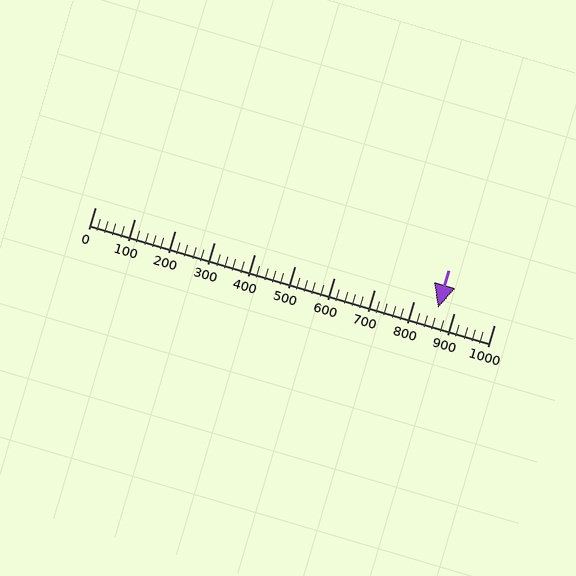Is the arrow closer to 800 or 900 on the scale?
The arrow is closer to 900.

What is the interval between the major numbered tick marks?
The major tick marks are spaced 100 units apart.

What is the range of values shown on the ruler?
The ruler shows values from 0 to 1000.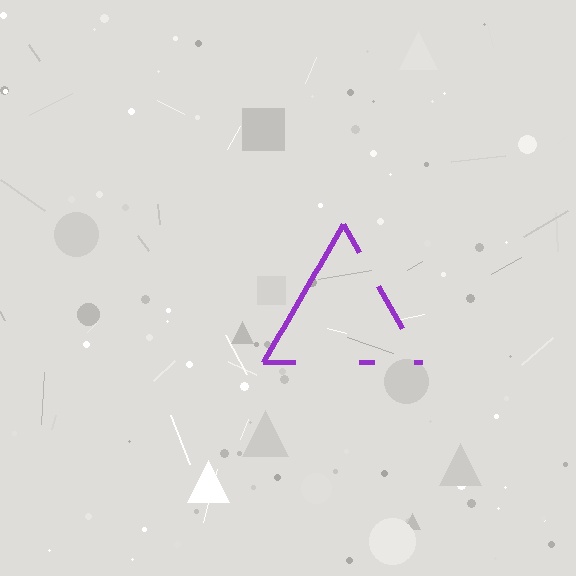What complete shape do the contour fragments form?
The contour fragments form a triangle.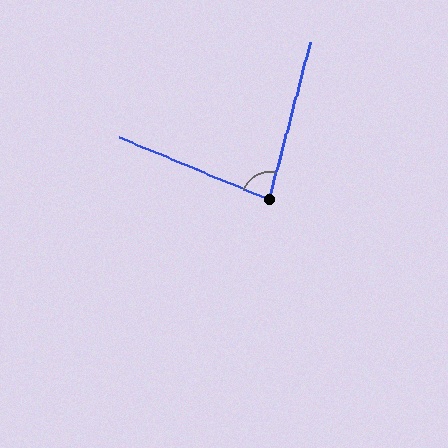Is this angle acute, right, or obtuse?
It is acute.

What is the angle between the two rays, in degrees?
Approximately 82 degrees.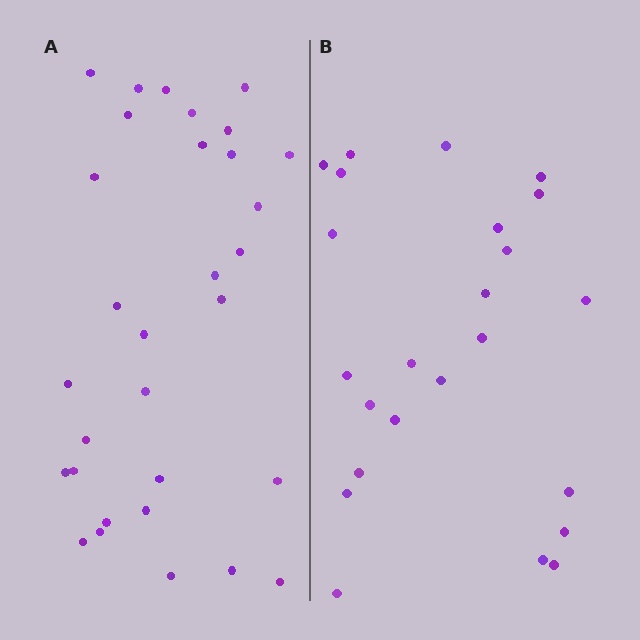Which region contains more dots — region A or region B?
Region A (the left region) has more dots.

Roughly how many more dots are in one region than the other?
Region A has roughly 8 or so more dots than region B.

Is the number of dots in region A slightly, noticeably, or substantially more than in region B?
Region A has noticeably more, but not dramatically so. The ratio is roughly 1.3 to 1.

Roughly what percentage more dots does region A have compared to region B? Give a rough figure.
About 30% more.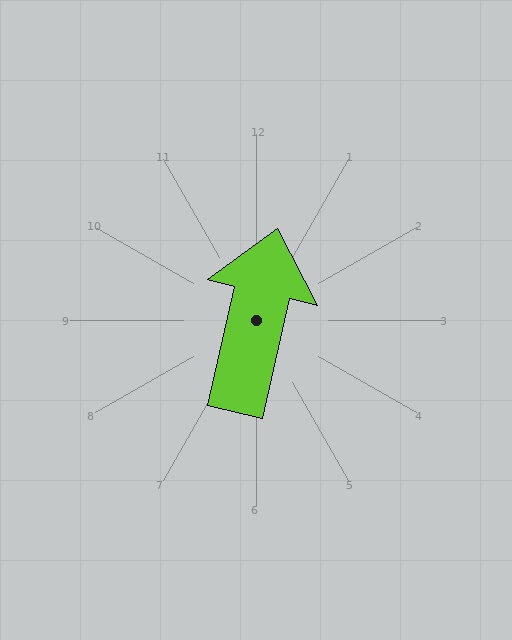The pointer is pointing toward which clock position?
Roughly 12 o'clock.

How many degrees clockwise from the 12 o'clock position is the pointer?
Approximately 13 degrees.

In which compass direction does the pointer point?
North.